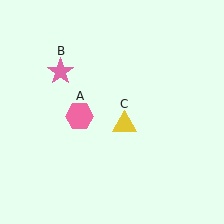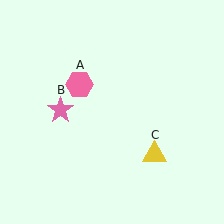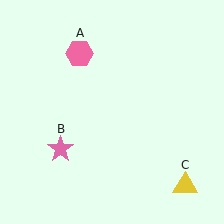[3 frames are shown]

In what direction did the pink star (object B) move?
The pink star (object B) moved down.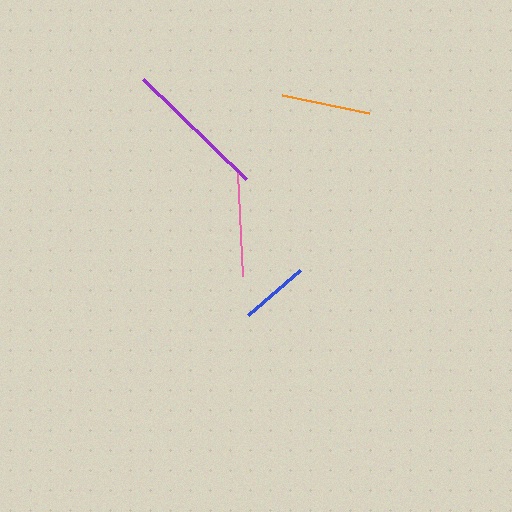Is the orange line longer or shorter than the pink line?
The pink line is longer than the orange line.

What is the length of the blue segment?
The blue segment is approximately 69 pixels long.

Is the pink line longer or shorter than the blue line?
The pink line is longer than the blue line.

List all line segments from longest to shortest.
From longest to shortest: purple, pink, orange, blue.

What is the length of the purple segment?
The purple segment is approximately 144 pixels long.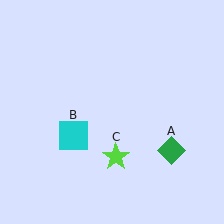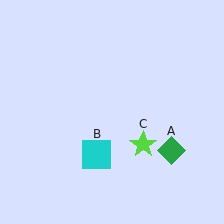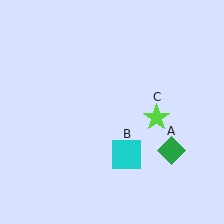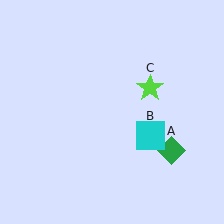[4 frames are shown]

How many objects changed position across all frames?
2 objects changed position: cyan square (object B), lime star (object C).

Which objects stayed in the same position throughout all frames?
Green diamond (object A) remained stationary.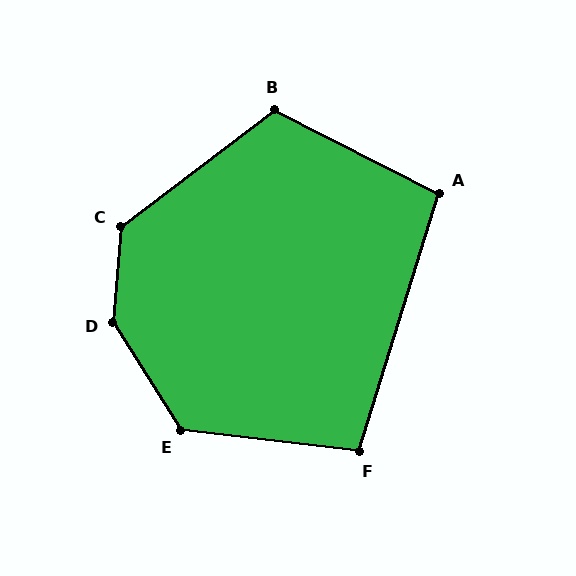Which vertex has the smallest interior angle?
A, at approximately 100 degrees.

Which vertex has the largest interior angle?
D, at approximately 143 degrees.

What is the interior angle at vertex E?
Approximately 129 degrees (obtuse).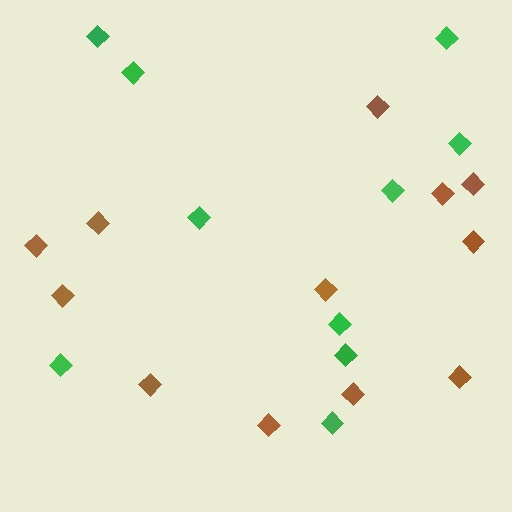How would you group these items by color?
There are 2 groups: one group of green diamonds (10) and one group of brown diamonds (12).